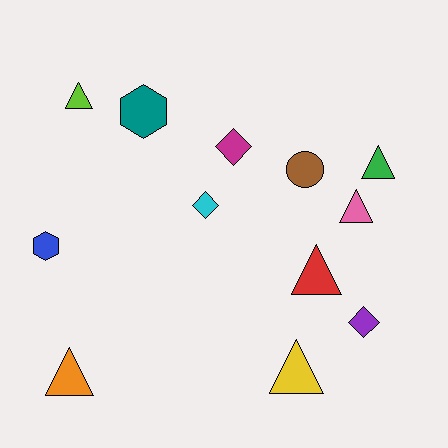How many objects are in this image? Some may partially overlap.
There are 12 objects.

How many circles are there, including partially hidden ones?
There is 1 circle.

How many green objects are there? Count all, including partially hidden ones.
There is 1 green object.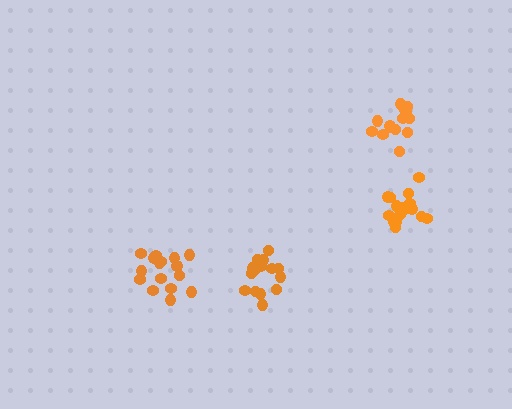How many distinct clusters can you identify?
There are 4 distinct clusters.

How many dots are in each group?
Group 1: 17 dots, Group 2: 17 dots, Group 3: 15 dots, Group 4: 16 dots (65 total).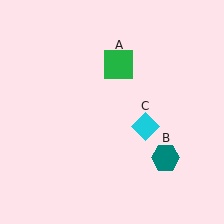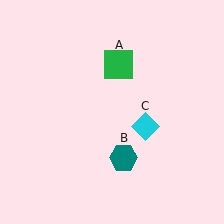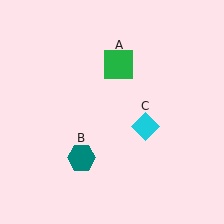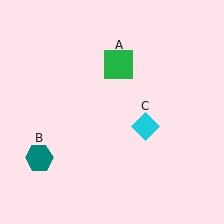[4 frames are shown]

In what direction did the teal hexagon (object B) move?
The teal hexagon (object B) moved left.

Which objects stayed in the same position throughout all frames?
Green square (object A) and cyan diamond (object C) remained stationary.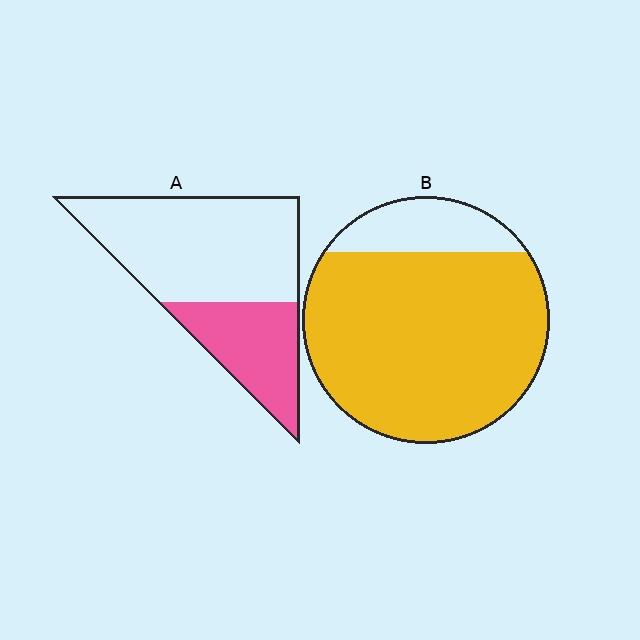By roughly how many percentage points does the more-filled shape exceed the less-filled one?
By roughly 50 percentage points (B over A).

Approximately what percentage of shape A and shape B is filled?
A is approximately 35% and B is approximately 85%.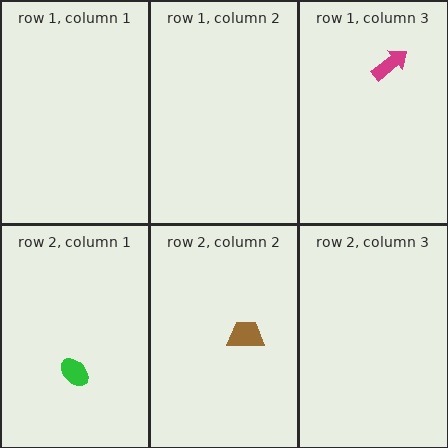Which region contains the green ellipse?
The row 2, column 1 region.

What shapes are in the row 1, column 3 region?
The magenta arrow.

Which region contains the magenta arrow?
The row 1, column 3 region.